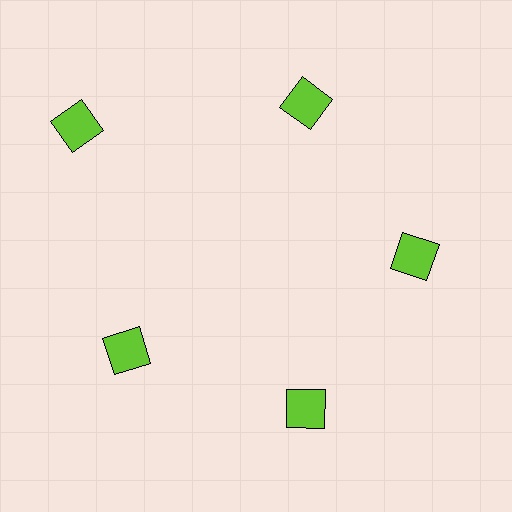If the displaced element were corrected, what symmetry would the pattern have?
It would have 5-fold rotational symmetry — the pattern would map onto itself every 72 degrees.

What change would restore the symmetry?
The symmetry would be restored by moving it inward, back onto the ring so that all 5 squares sit at equal angles and equal distance from the center.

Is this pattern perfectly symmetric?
No. The 5 lime squares are arranged in a ring, but one element near the 10 o'clock position is pushed outward from the center, breaking the 5-fold rotational symmetry.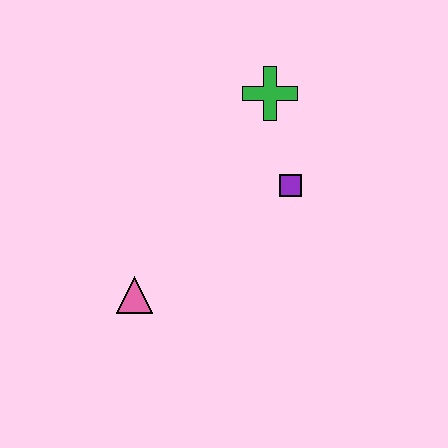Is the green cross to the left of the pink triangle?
No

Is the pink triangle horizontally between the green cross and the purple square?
No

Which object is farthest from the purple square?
The pink triangle is farthest from the purple square.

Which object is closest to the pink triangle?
The purple square is closest to the pink triangle.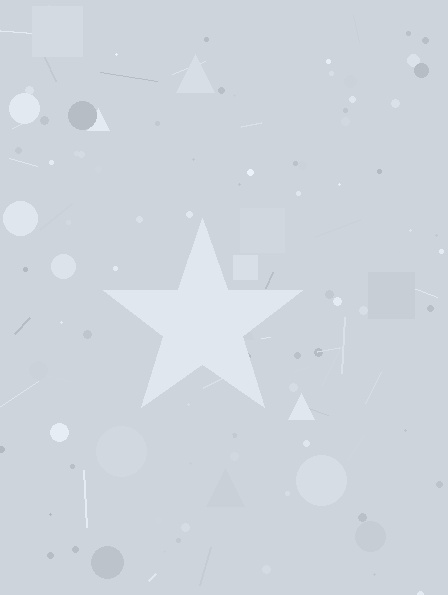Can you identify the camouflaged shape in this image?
The camouflaged shape is a star.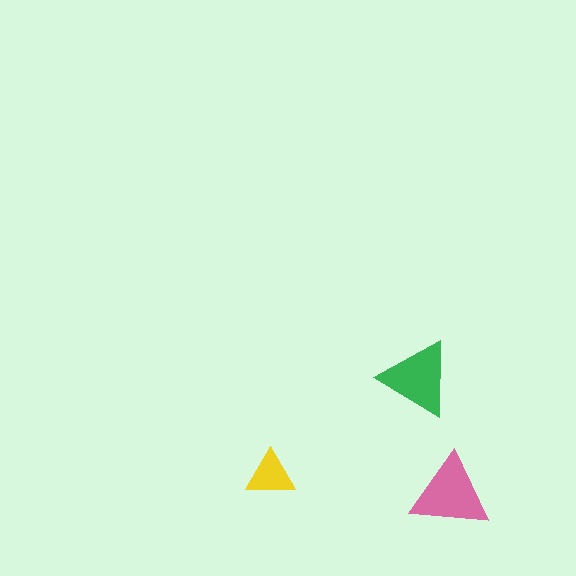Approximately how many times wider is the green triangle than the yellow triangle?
About 1.5 times wider.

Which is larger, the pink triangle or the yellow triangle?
The pink one.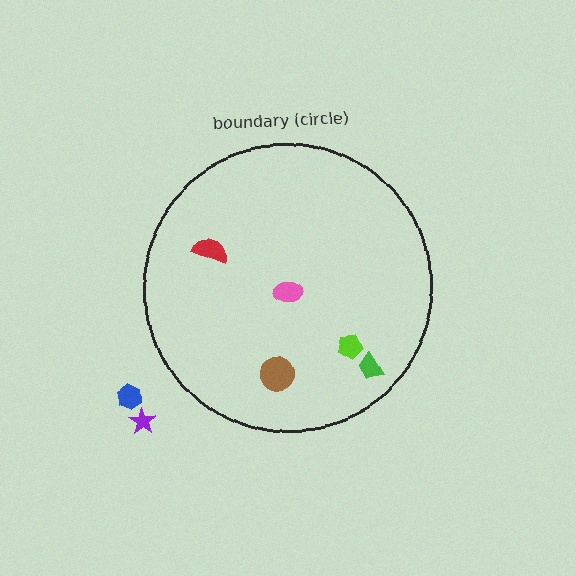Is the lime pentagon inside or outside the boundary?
Inside.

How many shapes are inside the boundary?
5 inside, 2 outside.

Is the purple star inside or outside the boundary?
Outside.